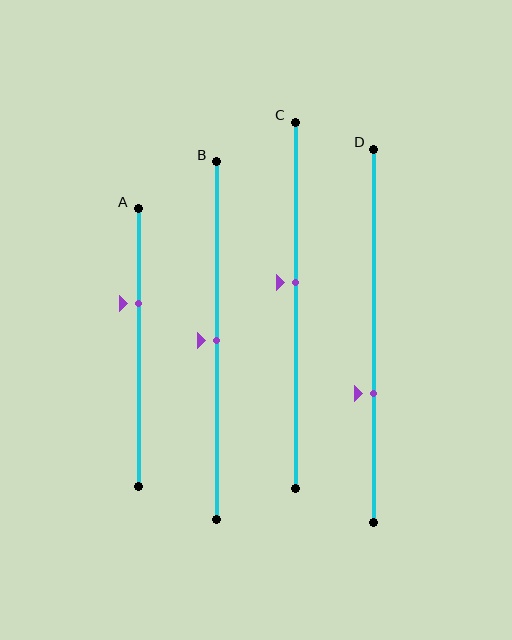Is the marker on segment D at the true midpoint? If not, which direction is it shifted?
No, the marker on segment D is shifted downward by about 16% of the segment length.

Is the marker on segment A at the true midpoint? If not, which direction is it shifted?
No, the marker on segment A is shifted upward by about 16% of the segment length.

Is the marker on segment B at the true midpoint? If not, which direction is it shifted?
Yes, the marker on segment B is at the true midpoint.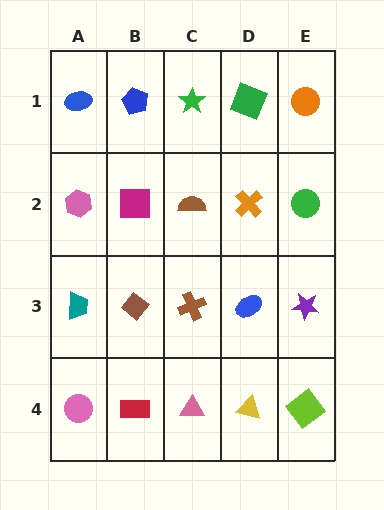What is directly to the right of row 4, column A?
A red rectangle.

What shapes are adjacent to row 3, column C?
A brown semicircle (row 2, column C), a pink triangle (row 4, column C), a brown diamond (row 3, column B), a blue ellipse (row 3, column D).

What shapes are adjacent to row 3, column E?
A green circle (row 2, column E), a lime diamond (row 4, column E), a blue ellipse (row 3, column D).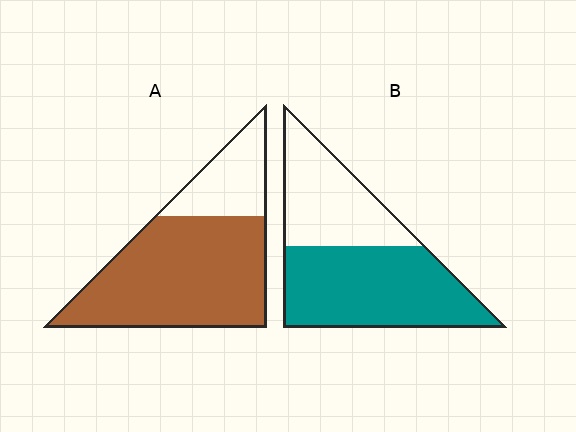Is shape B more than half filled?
Yes.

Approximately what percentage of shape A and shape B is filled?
A is approximately 75% and B is approximately 60%.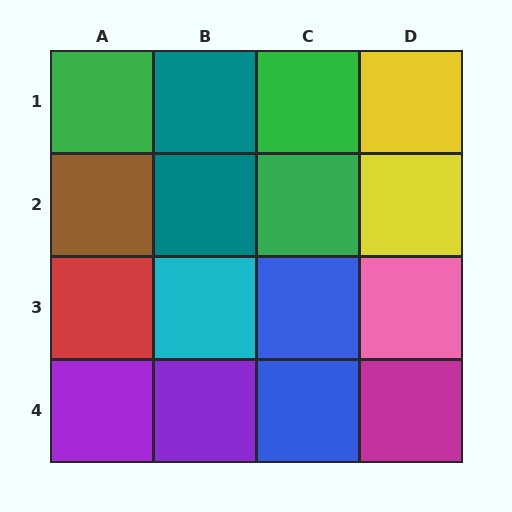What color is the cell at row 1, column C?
Green.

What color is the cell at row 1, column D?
Yellow.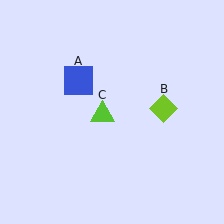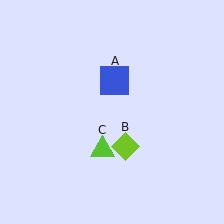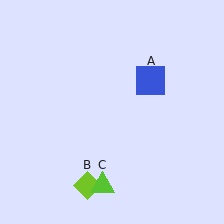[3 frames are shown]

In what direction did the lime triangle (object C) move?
The lime triangle (object C) moved down.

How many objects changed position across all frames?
3 objects changed position: blue square (object A), lime diamond (object B), lime triangle (object C).